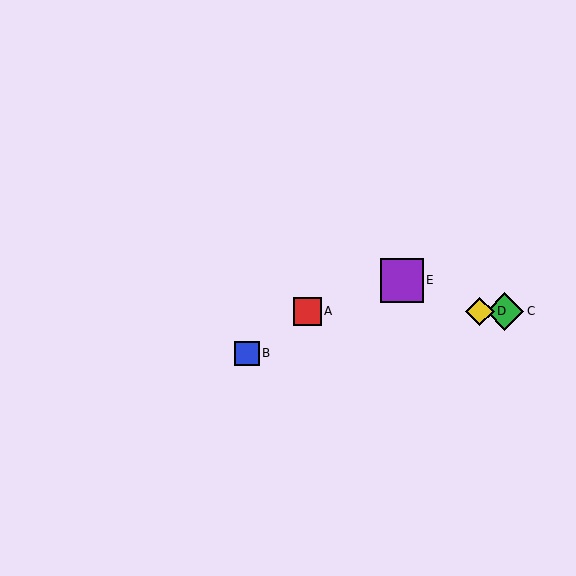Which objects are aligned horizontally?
Objects A, C, D are aligned horizontally.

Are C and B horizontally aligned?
No, C is at y≈311 and B is at y≈353.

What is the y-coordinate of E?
Object E is at y≈280.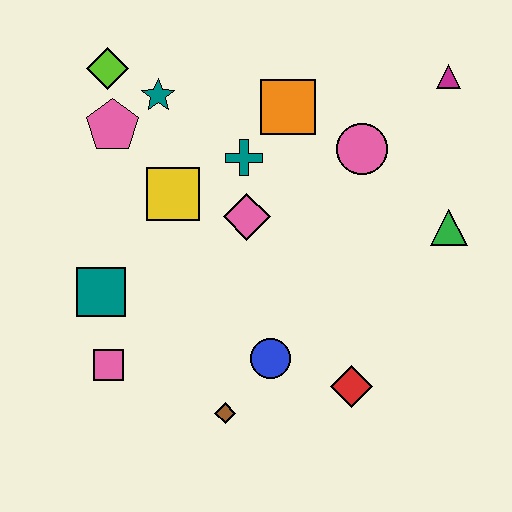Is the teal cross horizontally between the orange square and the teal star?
Yes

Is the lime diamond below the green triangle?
No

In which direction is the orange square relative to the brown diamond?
The orange square is above the brown diamond.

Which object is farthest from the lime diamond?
The red diamond is farthest from the lime diamond.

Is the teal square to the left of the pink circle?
Yes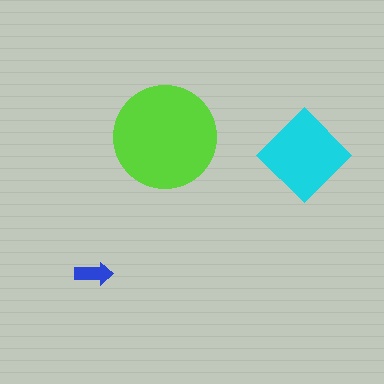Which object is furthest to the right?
The cyan diamond is rightmost.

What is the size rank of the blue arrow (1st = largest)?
3rd.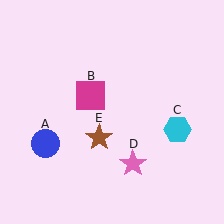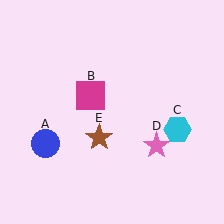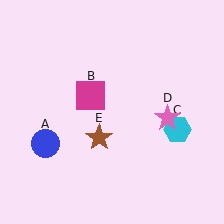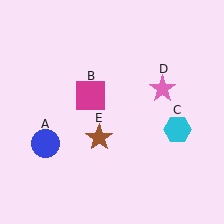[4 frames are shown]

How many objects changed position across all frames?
1 object changed position: pink star (object D).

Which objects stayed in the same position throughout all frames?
Blue circle (object A) and magenta square (object B) and cyan hexagon (object C) and brown star (object E) remained stationary.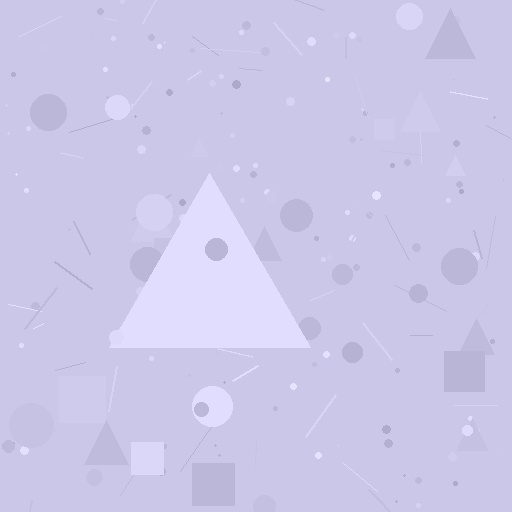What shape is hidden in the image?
A triangle is hidden in the image.